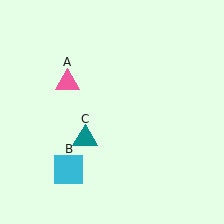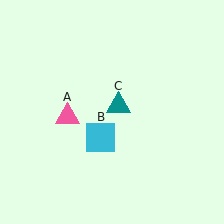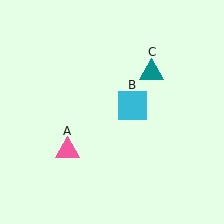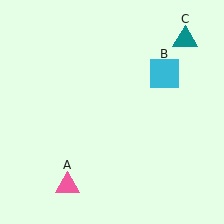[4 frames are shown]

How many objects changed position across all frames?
3 objects changed position: pink triangle (object A), cyan square (object B), teal triangle (object C).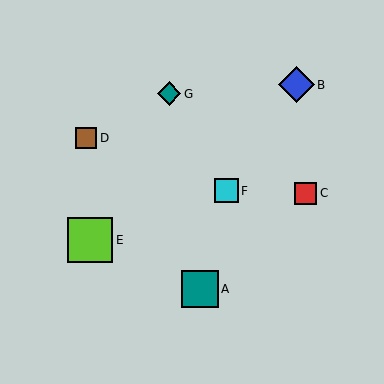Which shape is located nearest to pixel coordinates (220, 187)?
The cyan square (labeled F) at (227, 191) is nearest to that location.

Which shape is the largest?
The lime square (labeled E) is the largest.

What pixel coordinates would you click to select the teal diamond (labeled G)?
Click at (169, 94) to select the teal diamond G.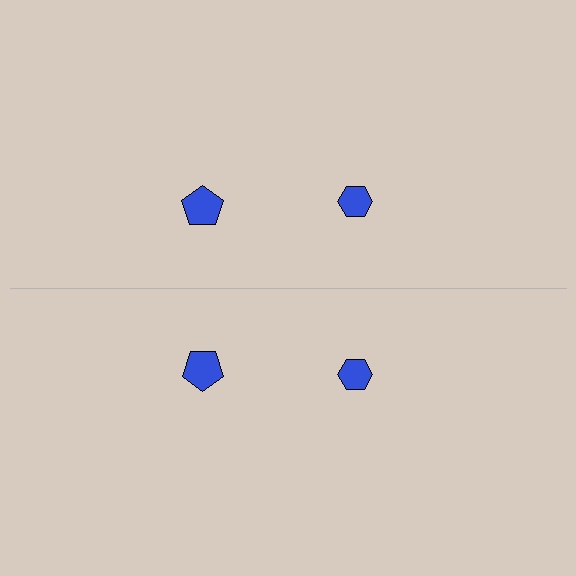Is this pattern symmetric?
Yes, this pattern has bilateral (reflection) symmetry.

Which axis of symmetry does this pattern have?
The pattern has a horizontal axis of symmetry running through the center of the image.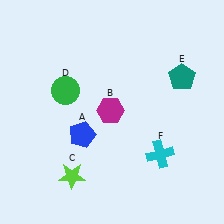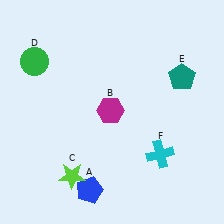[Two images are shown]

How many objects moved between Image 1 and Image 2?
2 objects moved between the two images.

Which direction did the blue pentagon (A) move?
The blue pentagon (A) moved down.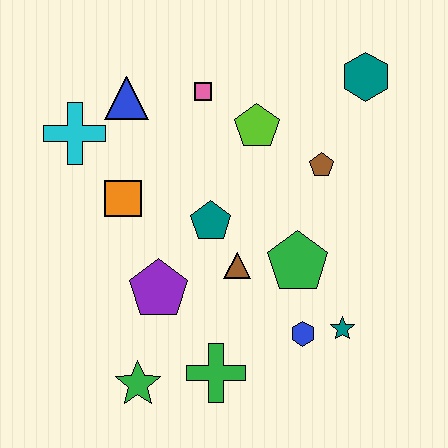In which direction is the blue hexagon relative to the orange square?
The blue hexagon is to the right of the orange square.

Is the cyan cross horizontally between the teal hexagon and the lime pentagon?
No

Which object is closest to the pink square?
The lime pentagon is closest to the pink square.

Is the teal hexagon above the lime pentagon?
Yes